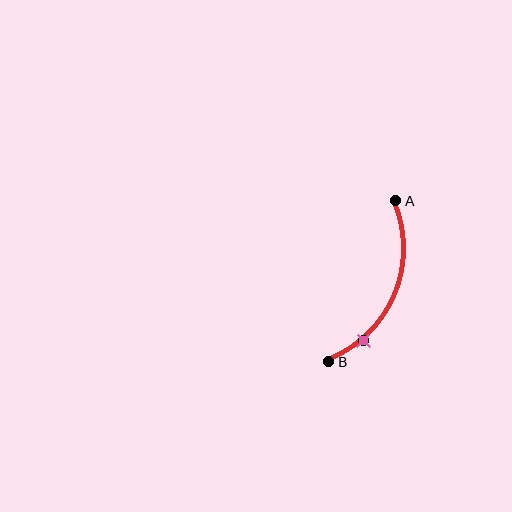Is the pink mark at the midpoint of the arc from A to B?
No. The pink mark lies on the arc but is closer to endpoint B. The arc midpoint would be at the point on the curve equidistant along the arc from both A and B.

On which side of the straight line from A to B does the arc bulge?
The arc bulges to the right of the straight line connecting A and B.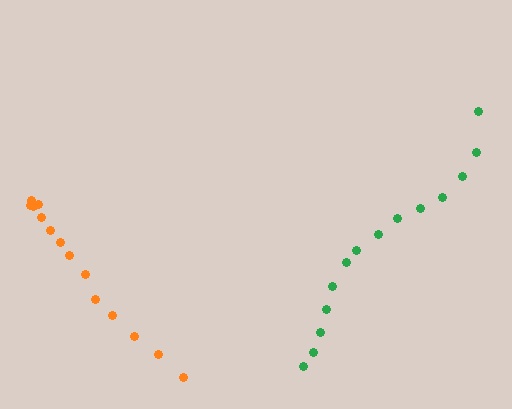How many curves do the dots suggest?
There are 2 distinct paths.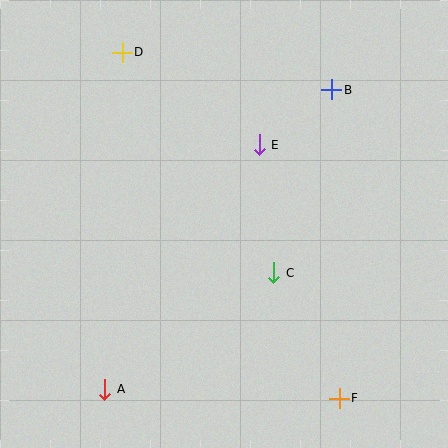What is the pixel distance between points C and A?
The distance between C and A is 205 pixels.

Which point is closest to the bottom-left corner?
Point A is closest to the bottom-left corner.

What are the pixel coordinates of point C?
Point C is at (274, 273).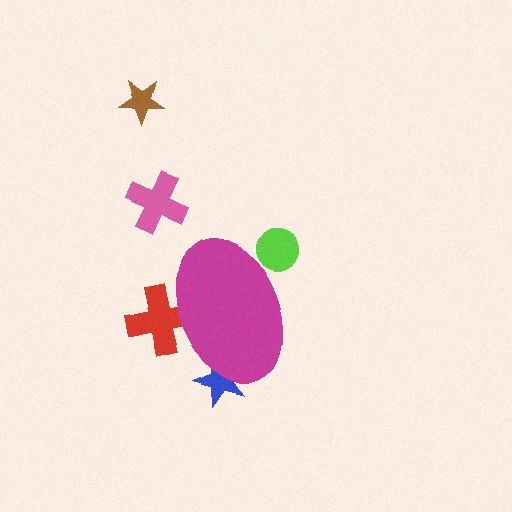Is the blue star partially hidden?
Yes, the blue star is partially hidden behind the magenta ellipse.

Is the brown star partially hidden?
No, the brown star is fully visible.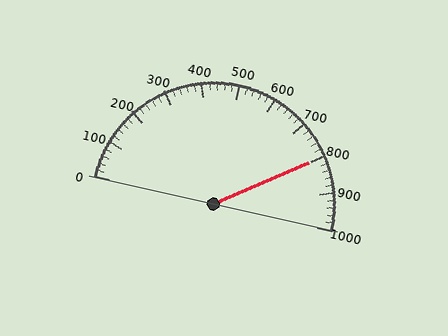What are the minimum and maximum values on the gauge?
The gauge ranges from 0 to 1000.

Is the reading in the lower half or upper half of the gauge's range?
The reading is in the upper half of the range (0 to 1000).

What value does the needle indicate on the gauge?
The needle indicates approximately 800.